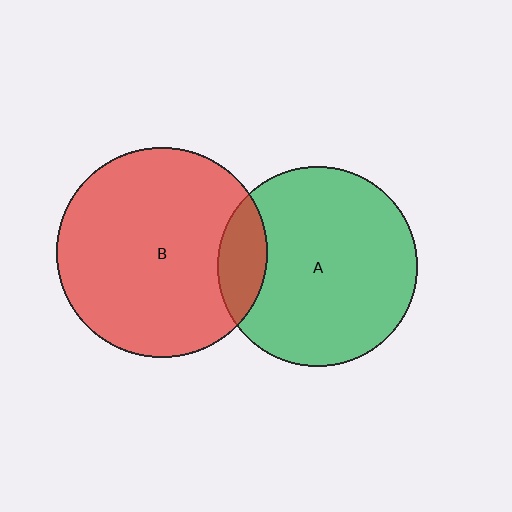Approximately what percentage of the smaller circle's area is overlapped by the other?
Approximately 15%.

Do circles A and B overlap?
Yes.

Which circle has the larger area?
Circle B (red).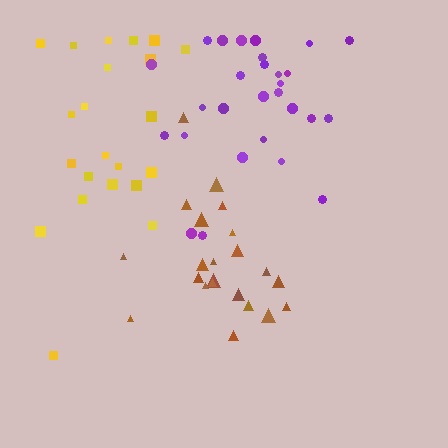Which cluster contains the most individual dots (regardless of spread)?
Purple (28).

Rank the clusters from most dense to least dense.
brown, purple, yellow.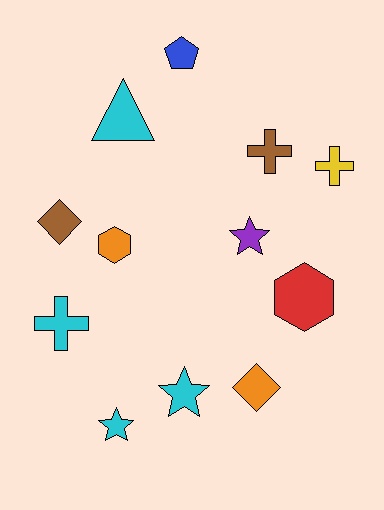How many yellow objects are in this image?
There is 1 yellow object.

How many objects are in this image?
There are 12 objects.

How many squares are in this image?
There are no squares.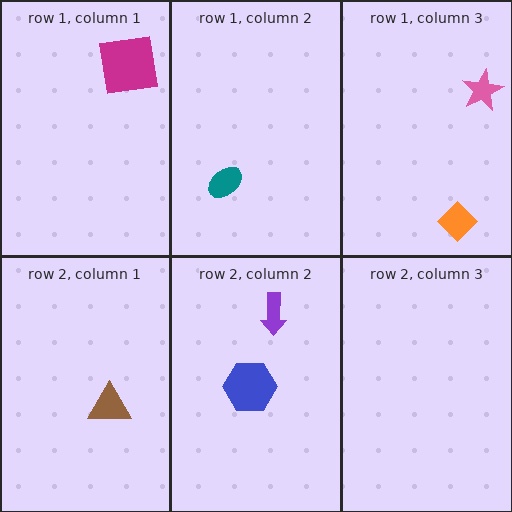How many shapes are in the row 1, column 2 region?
1.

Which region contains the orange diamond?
The row 1, column 3 region.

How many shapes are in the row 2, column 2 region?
2.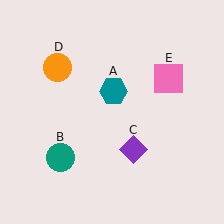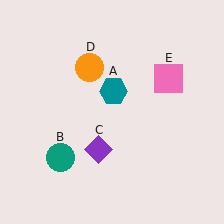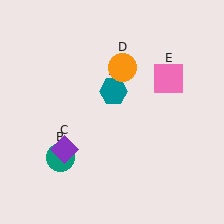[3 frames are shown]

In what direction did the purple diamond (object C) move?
The purple diamond (object C) moved left.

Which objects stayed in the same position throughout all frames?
Teal hexagon (object A) and teal circle (object B) and pink square (object E) remained stationary.